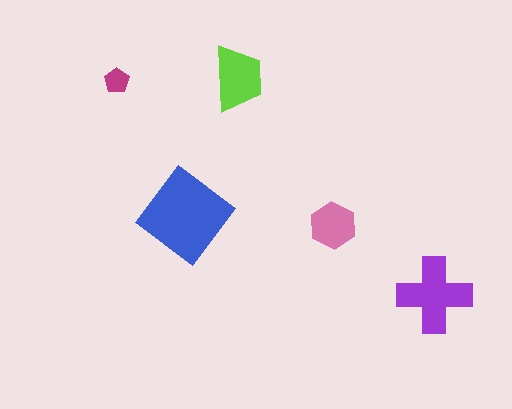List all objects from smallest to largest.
The magenta pentagon, the pink hexagon, the lime trapezoid, the purple cross, the blue diamond.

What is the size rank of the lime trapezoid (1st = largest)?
3rd.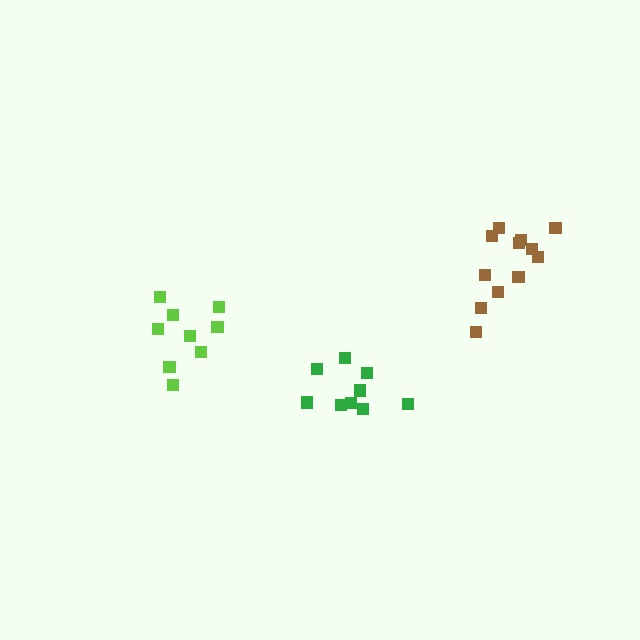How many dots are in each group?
Group 1: 9 dots, Group 2: 9 dots, Group 3: 12 dots (30 total).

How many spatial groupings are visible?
There are 3 spatial groupings.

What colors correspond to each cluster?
The clusters are colored: green, lime, brown.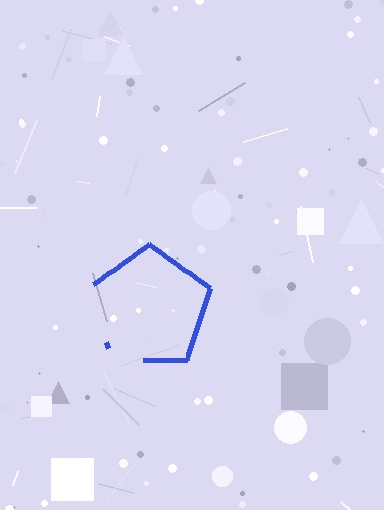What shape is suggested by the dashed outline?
The dashed outline suggests a pentagon.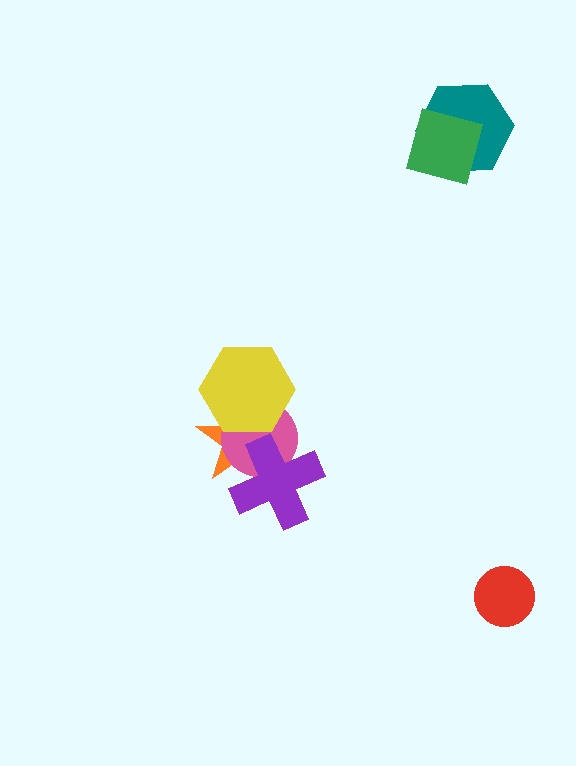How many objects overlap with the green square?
1 object overlaps with the green square.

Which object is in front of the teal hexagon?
The green square is in front of the teal hexagon.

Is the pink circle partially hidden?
Yes, it is partially covered by another shape.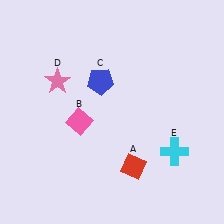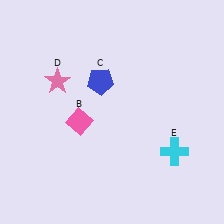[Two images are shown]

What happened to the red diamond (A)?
The red diamond (A) was removed in Image 2. It was in the bottom-right area of Image 1.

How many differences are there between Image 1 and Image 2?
There is 1 difference between the two images.